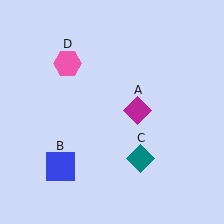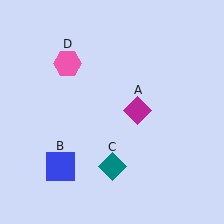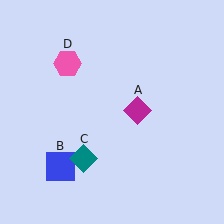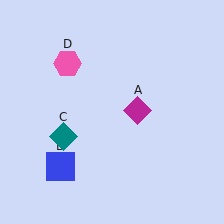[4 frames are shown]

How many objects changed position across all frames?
1 object changed position: teal diamond (object C).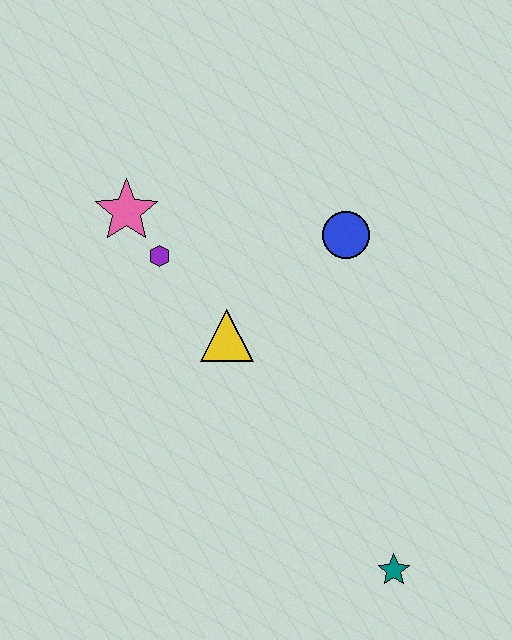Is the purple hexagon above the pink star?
No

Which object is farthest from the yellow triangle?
The teal star is farthest from the yellow triangle.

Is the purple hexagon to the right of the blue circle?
No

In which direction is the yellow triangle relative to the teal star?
The yellow triangle is above the teal star.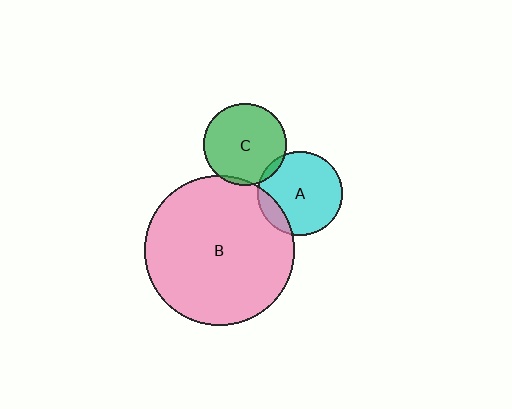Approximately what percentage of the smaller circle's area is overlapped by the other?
Approximately 5%.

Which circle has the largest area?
Circle B (pink).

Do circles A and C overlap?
Yes.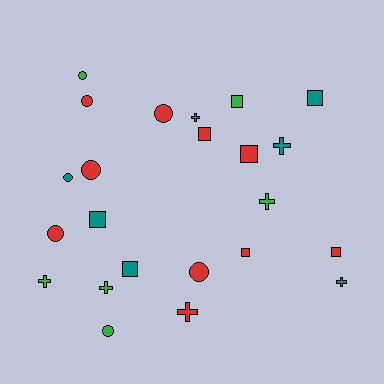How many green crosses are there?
There are 3 green crosses.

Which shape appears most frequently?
Circle, with 8 objects.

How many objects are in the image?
There are 23 objects.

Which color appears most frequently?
Red, with 10 objects.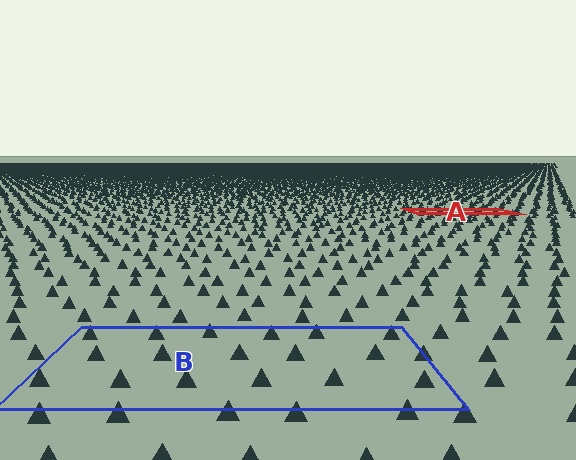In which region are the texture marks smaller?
The texture marks are smaller in region A, because it is farther away.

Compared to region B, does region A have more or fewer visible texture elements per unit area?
Region A has more texture elements per unit area — they are packed more densely because it is farther away.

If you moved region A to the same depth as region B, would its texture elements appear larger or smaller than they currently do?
They would appear larger. At a closer depth, the same texture elements are projected at a bigger on-screen size.